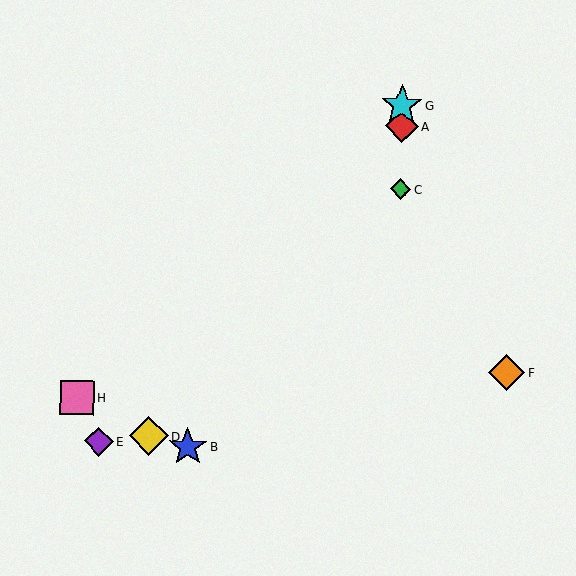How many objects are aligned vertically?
3 objects (A, C, G) are aligned vertically.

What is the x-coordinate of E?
Object E is at x≈99.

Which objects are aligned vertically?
Objects A, C, G are aligned vertically.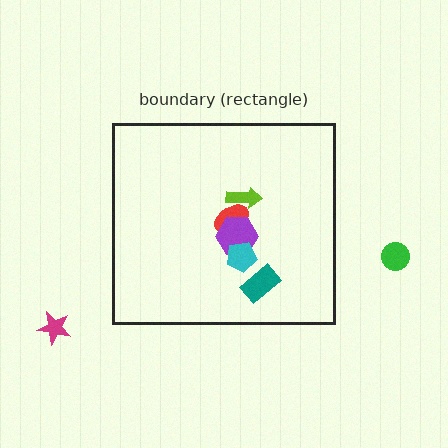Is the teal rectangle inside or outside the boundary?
Inside.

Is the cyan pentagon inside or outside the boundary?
Inside.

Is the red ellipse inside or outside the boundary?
Inside.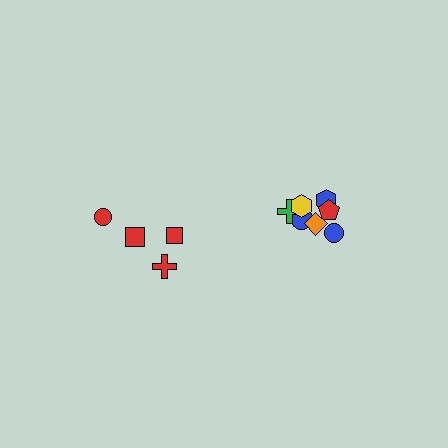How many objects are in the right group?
There are 7 objects.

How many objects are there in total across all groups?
There are 11 objects.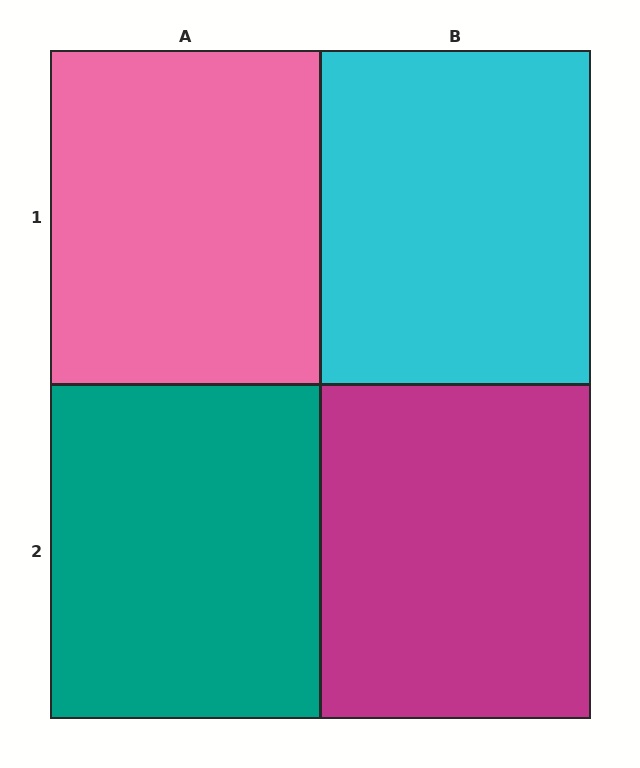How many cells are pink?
1 cell is pink.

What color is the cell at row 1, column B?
Cyan.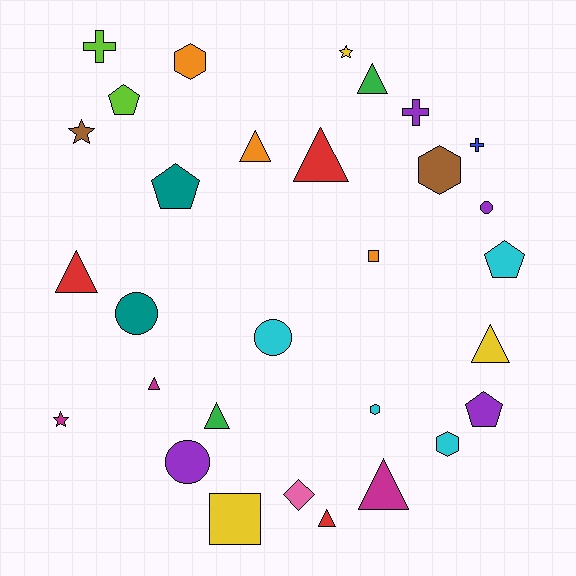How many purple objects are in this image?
There are 4 purple objects.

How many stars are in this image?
There are 3 stars.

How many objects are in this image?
There are 30 objects.